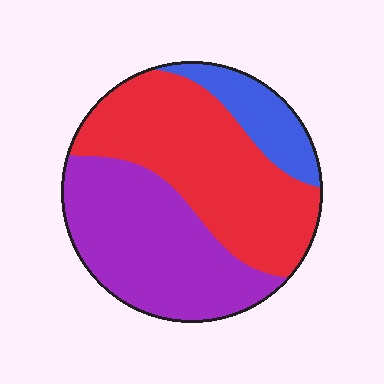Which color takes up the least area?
Blue, at roughly 15%.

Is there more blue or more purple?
Purple.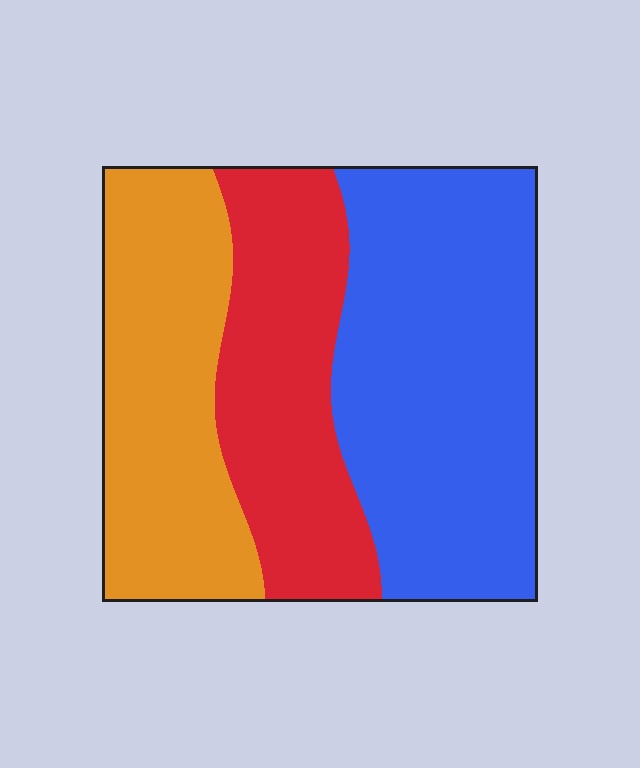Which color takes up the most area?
Blue, at roughly 45%.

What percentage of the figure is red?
Red covers 27% of the figure.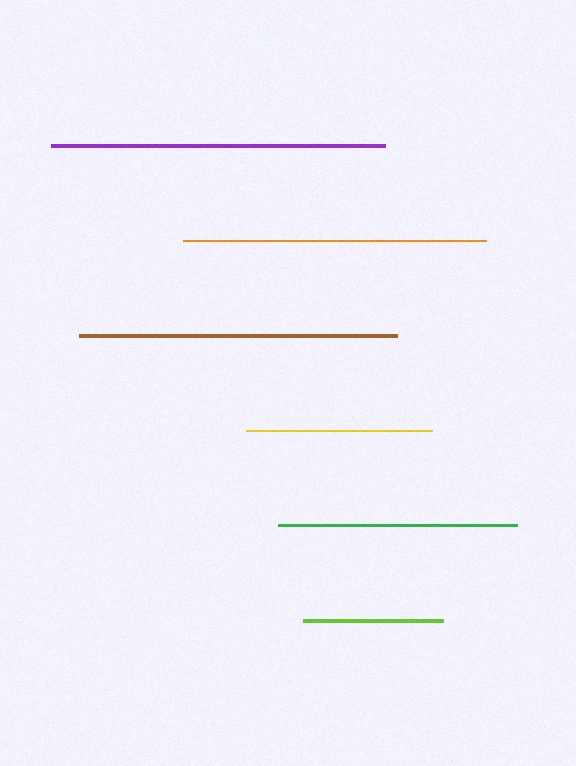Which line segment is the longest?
The purple line is the longest at approximately 334 pixels.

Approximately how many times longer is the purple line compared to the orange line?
The purple line is approximately 1.1 times the length of the orange line.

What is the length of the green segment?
The green segment is approximately 239 pixels long.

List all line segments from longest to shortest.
From longest to shortest: purple, brown, orange, green, yellow, lime.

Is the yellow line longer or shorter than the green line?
The green line is longer than the yellow line.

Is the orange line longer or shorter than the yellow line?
The orange line is longer than the yellow line.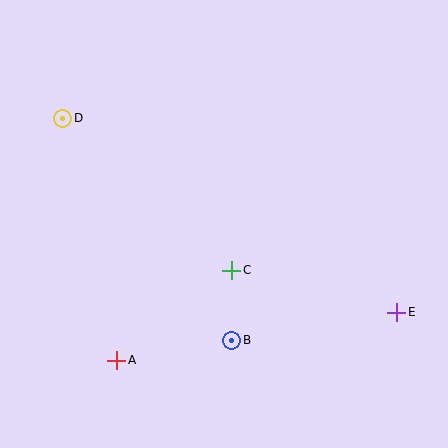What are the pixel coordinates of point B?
Point B is at (232, 340).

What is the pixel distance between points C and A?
The distance between C and A is 146 pixels.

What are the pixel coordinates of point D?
Point D is at (63, 118).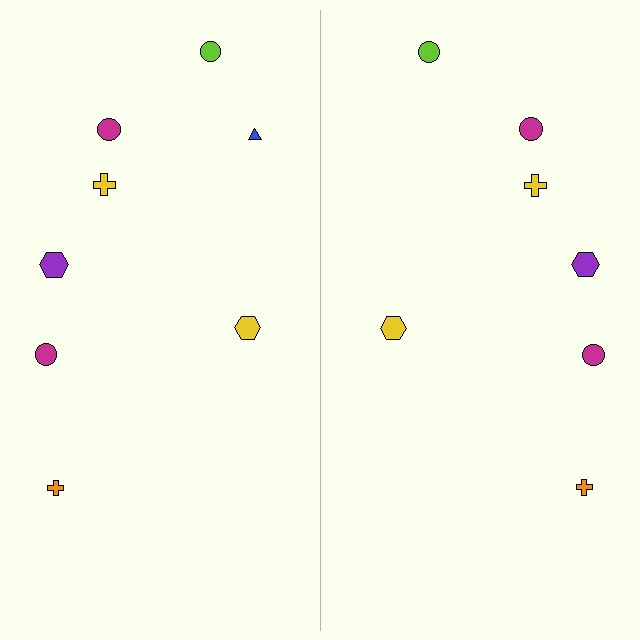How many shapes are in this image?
There are 15 shapes in this image.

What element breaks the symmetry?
A blue triangle is missing from the right side.